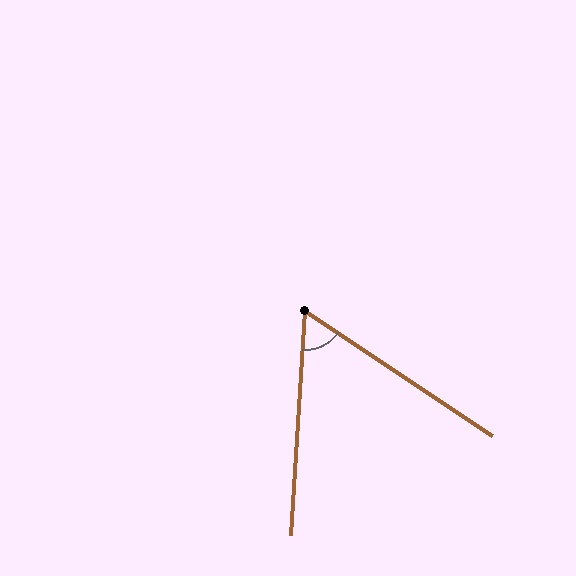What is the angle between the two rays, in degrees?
Approximately 60 degrees.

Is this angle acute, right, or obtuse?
It is acute.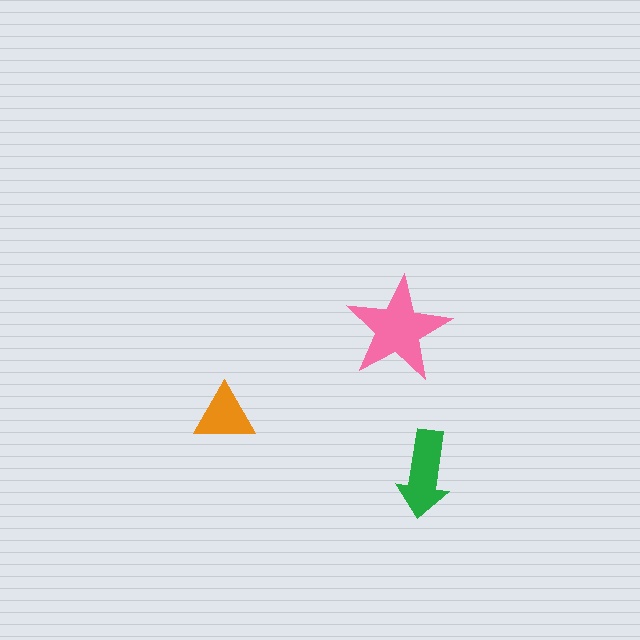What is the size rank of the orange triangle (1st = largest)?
3rd.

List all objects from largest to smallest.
The pink star, the green arrow, the orange triangle.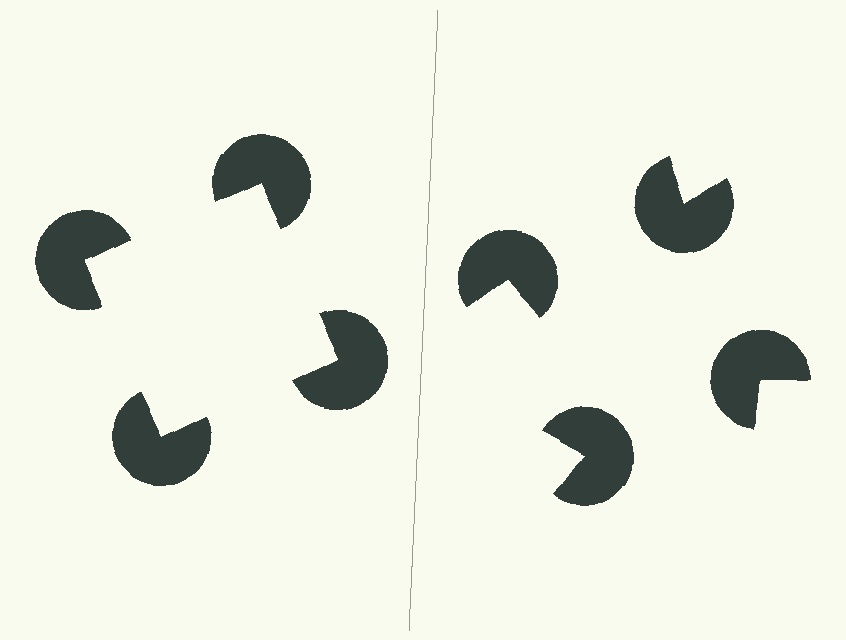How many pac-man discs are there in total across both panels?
8 — 4 on each side.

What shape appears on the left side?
An illusory square.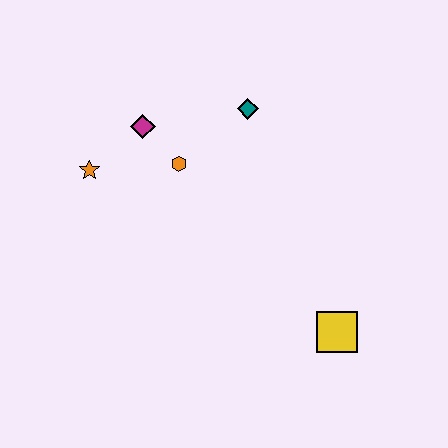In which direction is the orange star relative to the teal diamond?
The orange star is to the left of the teal diamond.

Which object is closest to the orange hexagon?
The magenta diamond is closest to the orange hexagon.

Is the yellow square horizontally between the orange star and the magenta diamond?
No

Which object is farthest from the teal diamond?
The yellow square is farthest from the teal diamond.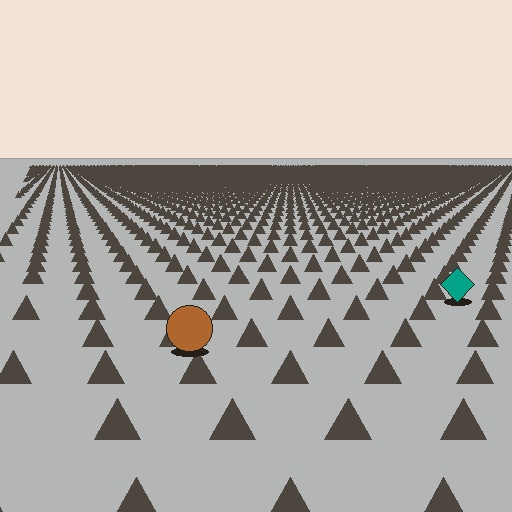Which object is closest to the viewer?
The brown circle is closest. The texture marks near it are larger and more spread out.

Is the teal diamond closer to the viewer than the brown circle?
No. The brown circle is closer — you can tell from the texture gradient: the ground texture is coarser near it.